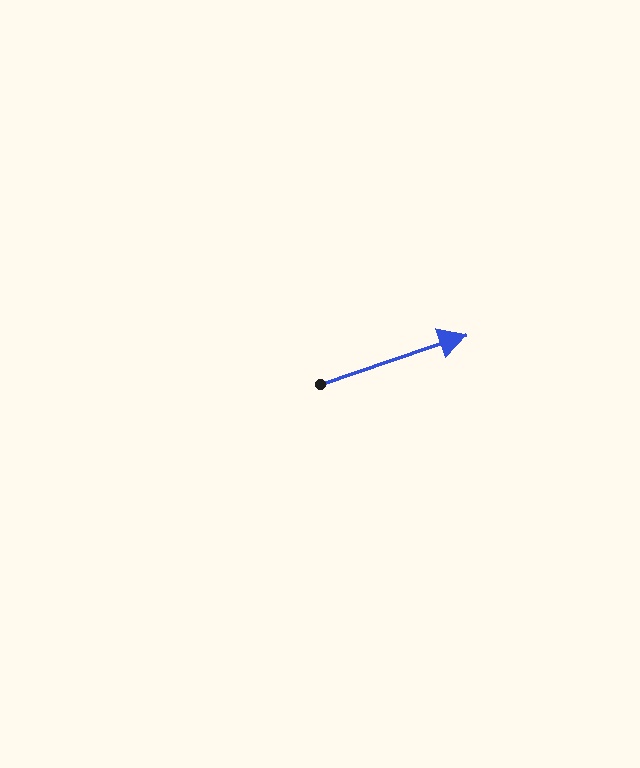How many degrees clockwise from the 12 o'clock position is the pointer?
Approximately 71 degrees.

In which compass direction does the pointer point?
East.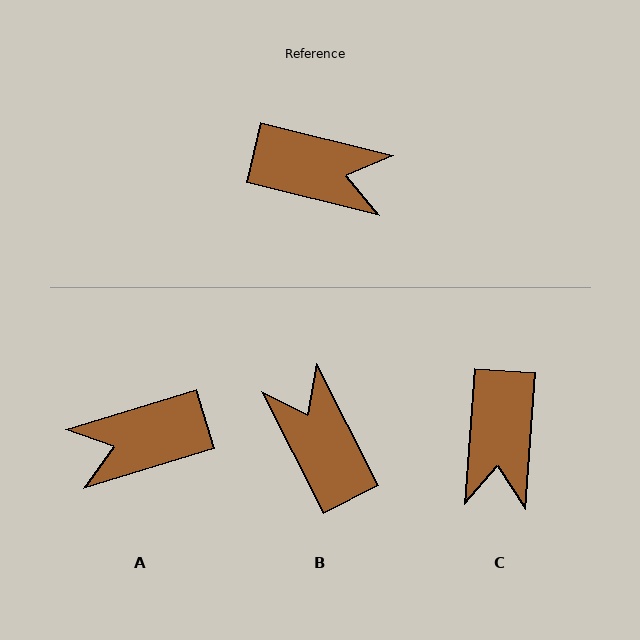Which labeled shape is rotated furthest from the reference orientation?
A, about 149 degrees away.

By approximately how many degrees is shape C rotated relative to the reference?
Approximately 80 degrees clockwise.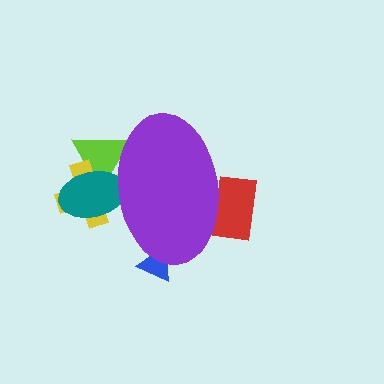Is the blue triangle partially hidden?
Yes, the blue triangle is partially hidden behind the purple ellipse.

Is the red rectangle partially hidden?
Yes, the red rectangle is partially hidden behind the purple ellipse.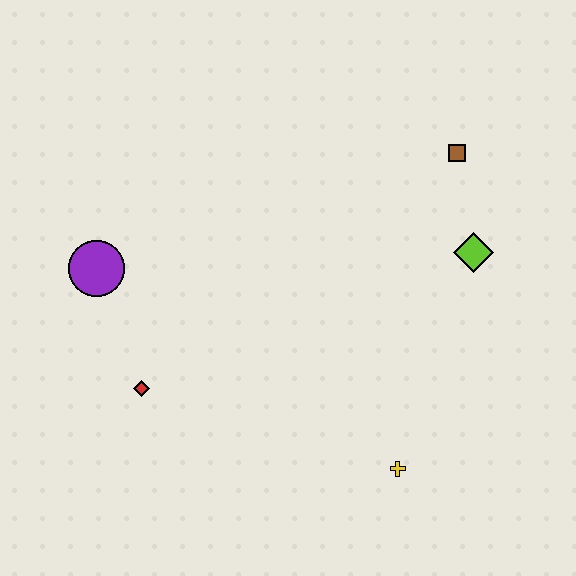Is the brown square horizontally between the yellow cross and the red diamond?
No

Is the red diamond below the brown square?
Yes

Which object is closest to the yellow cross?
The lime diamond is closest to the yellow cross.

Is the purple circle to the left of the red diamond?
Yes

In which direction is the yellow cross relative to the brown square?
The yellow cross is below the brown square.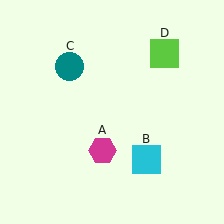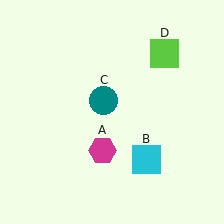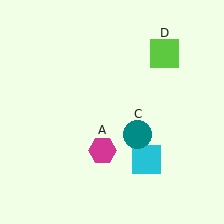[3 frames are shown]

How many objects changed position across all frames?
1 object changed position: teal circle (object C).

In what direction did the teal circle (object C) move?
The teal circle (object C) moved down and to the right.